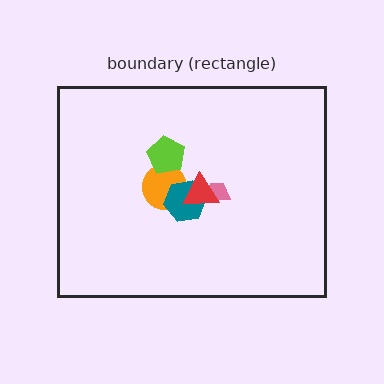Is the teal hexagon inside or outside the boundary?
Inside.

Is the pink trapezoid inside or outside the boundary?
Inside.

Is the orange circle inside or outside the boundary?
Inside.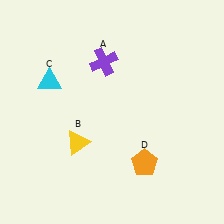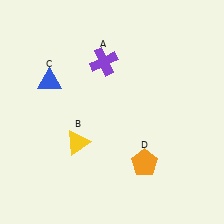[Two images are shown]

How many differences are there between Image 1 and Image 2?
There is 1 difference between the two images.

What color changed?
The triangle (C) changed from cyan in Image 1 to blue in Image 2.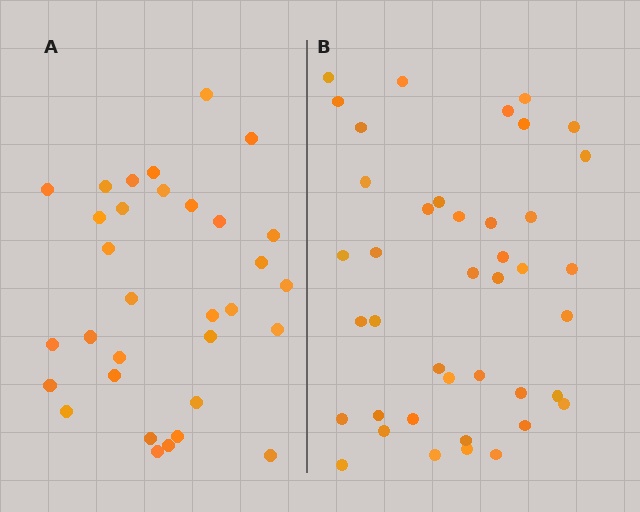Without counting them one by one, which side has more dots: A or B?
Region B (the right region) has more dots.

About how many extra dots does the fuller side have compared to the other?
Region B has roughly 8 or so more dots than region A.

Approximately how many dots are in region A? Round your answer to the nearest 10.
About 30 dots. (The exact count is 32, which rounds to 30.)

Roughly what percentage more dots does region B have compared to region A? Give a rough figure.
About 30% more.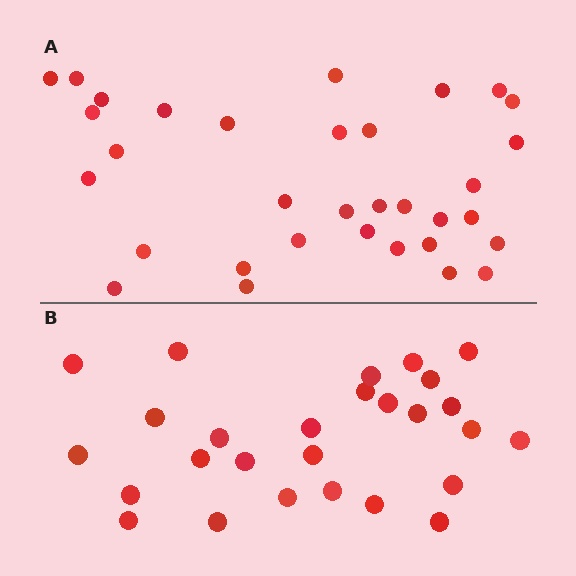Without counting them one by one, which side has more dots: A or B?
Region A (the top region) has more dots.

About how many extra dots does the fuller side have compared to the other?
Region A has about 6 more dots than region B.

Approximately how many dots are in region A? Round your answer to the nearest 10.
About 30 dots. (The exact count is 33, which rounds to 30.)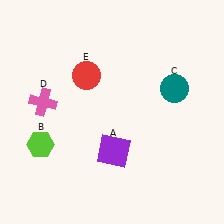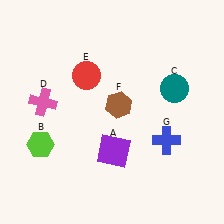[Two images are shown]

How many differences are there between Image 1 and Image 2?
There are 2 differences between the two images.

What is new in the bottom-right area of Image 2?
A blue cross (G) was added in the bottom-right area of Image 2.